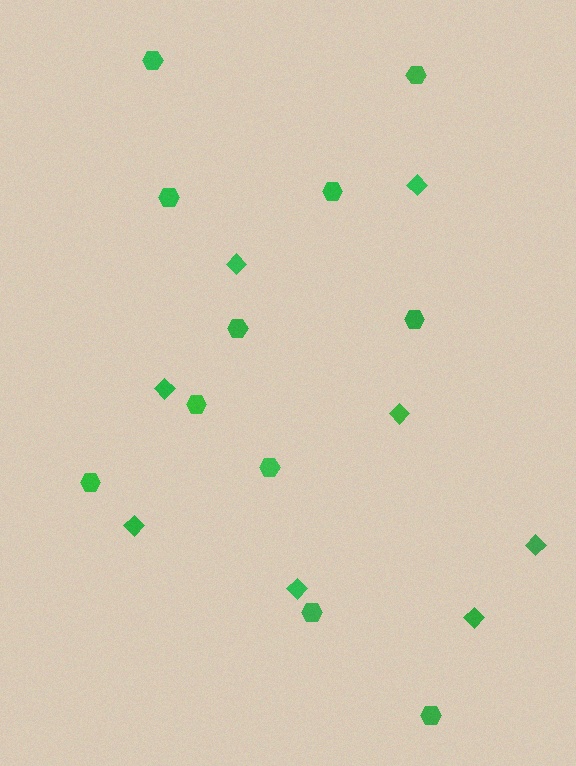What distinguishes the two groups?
There are 2 groups: one group of diamonds (8) and one group of hexagons (11).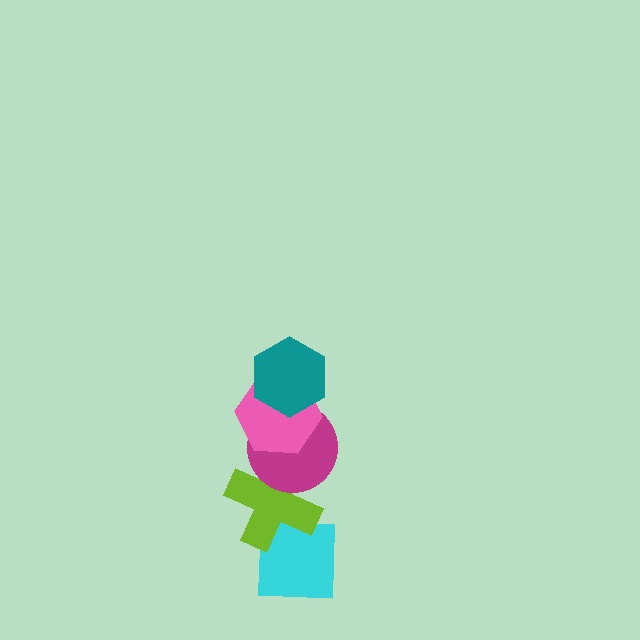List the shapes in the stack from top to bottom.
From top to bottom: the teal hexagon, the pink hexagon, the magenta circle, the lime cross, the cyan square.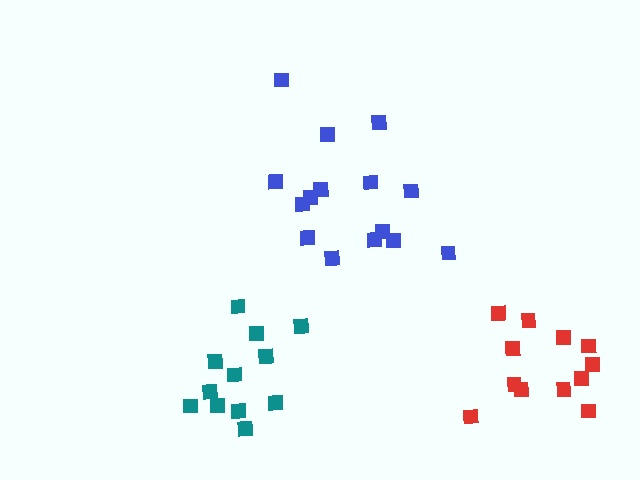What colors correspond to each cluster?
The clusters are colored: red, teal, blue.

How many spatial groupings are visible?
There are 3 spatial groupings.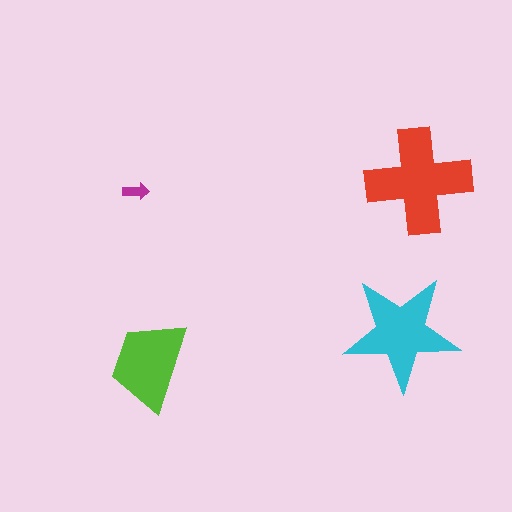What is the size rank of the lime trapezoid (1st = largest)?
3rd.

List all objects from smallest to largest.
The magenta arrow, the lime trapezoid, the cyan star, the red cross.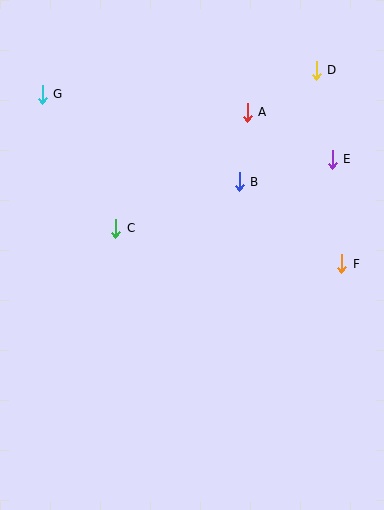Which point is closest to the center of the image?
Point C at (116, 228) is closest to the center.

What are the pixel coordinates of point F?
Point F is at (342, 264).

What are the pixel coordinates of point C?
Point C is at (116, 228).